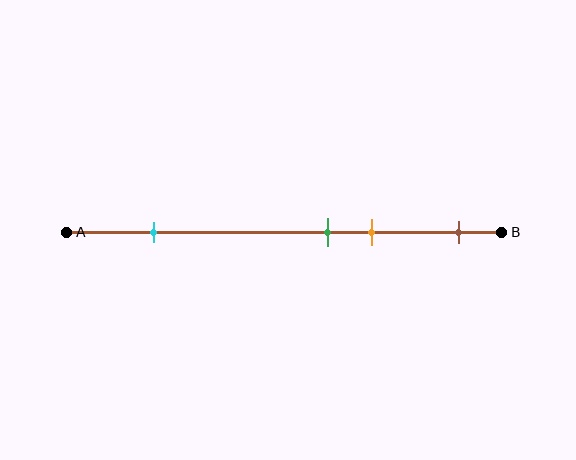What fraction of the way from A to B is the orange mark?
The orange mark is approximately 70% (0.7) of the way from A to B.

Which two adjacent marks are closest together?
The green and orange marks are the closest adjacent pair.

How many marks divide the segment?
There are 4 marks dividing the segment.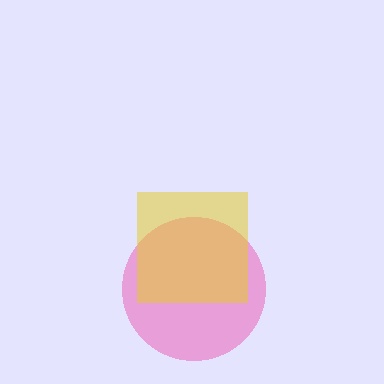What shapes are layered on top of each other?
The layered shapes are: a pink circle, a yellow square.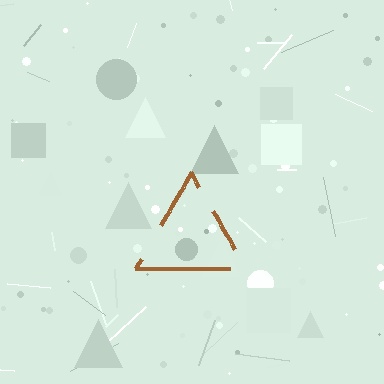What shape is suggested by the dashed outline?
The dashed outline suggests a triangle.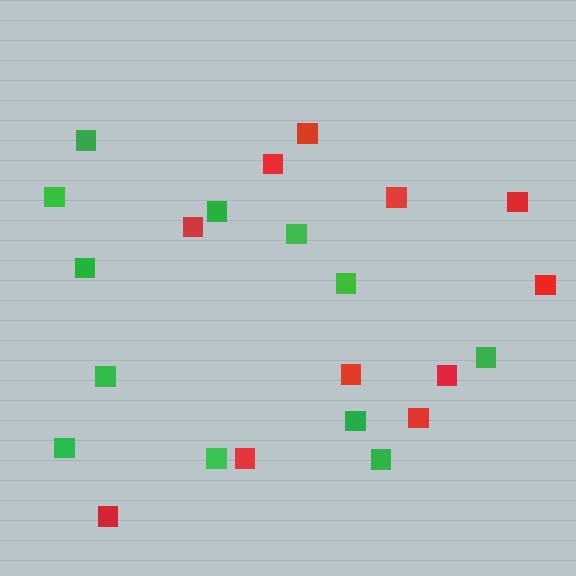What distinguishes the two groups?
There are 2 groups: one group of red squares (11) and one group of green squares (12).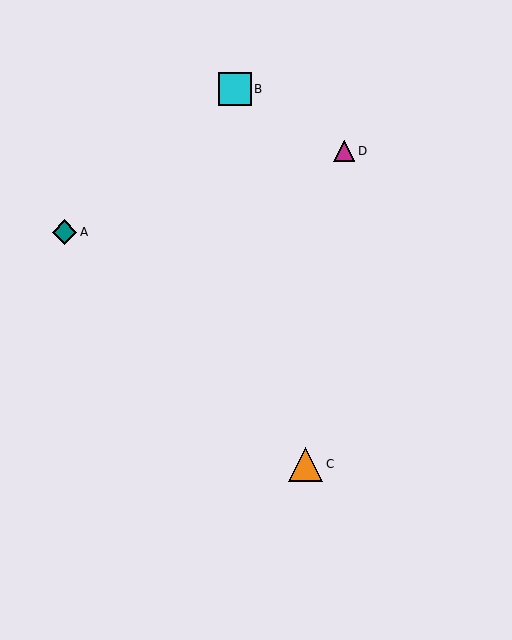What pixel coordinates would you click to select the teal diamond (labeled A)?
Click at (65, 232) to select the teal diamond A.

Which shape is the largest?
The orange triangle (labeled C) is the largest.